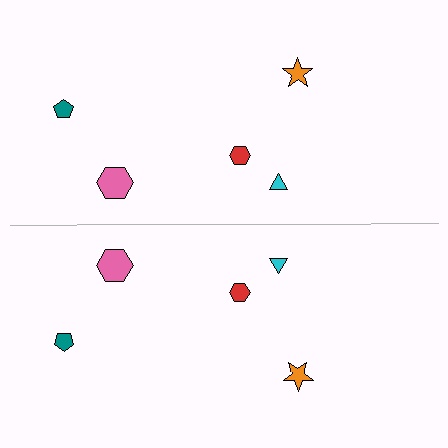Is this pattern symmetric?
Yes, this pattern has bilateral (reflection) symmetry.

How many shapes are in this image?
There are 10 shapes in this image.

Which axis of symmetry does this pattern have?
The pattern has a horizontal axis of symmetry running through the center of the image.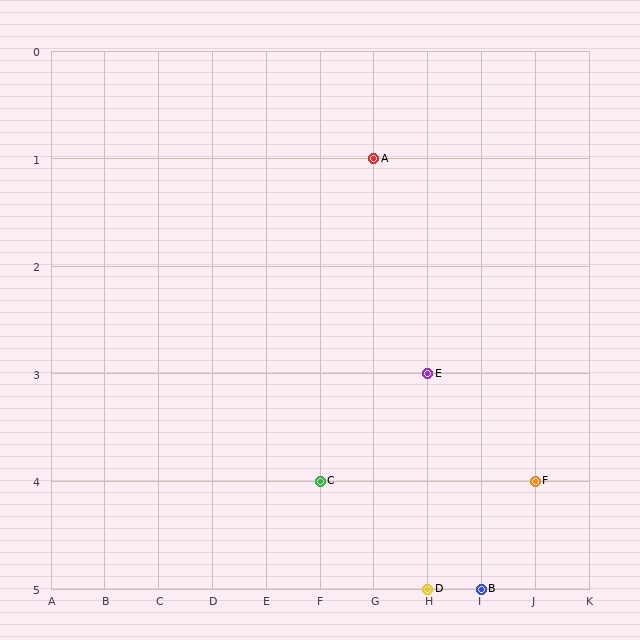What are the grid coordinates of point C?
Point C is at grid coordinates (F, 4).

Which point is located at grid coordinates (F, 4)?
Point C is at (F, 4).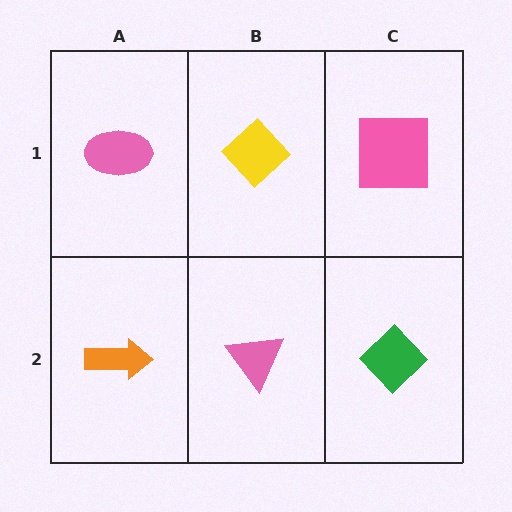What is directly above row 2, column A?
A pink ellipse.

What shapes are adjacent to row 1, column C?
A green diamond (row 2, column C), a yellow diamond (row 1, column B).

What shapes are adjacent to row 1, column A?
An orange arrow (row 2, column A), a yellow diamond (row 1, column B).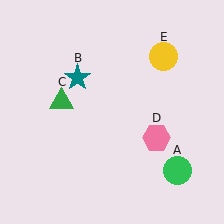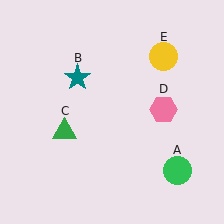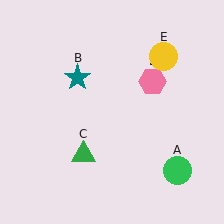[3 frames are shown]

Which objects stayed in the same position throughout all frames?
Green circle (object A) and teal star (object B) and yellow circle (object E) remained stationary.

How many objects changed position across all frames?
2 objects changed position: green triangle (object C), pink hexagon (object D).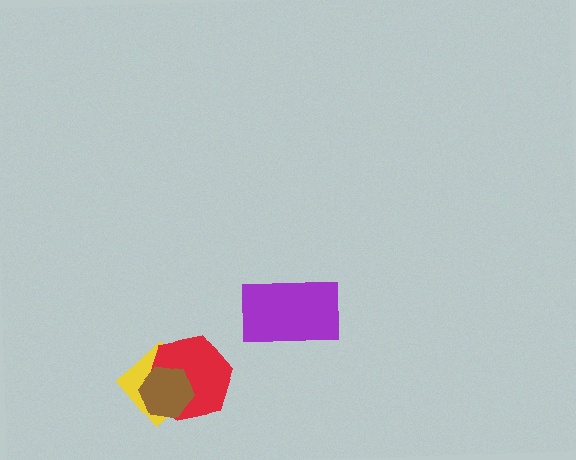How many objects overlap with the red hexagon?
2 objects overlap with the red hexagon.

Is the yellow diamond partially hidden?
Yes, it is partially covered by another shape.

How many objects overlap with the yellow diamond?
2 objects overlap with the yellow diamond.